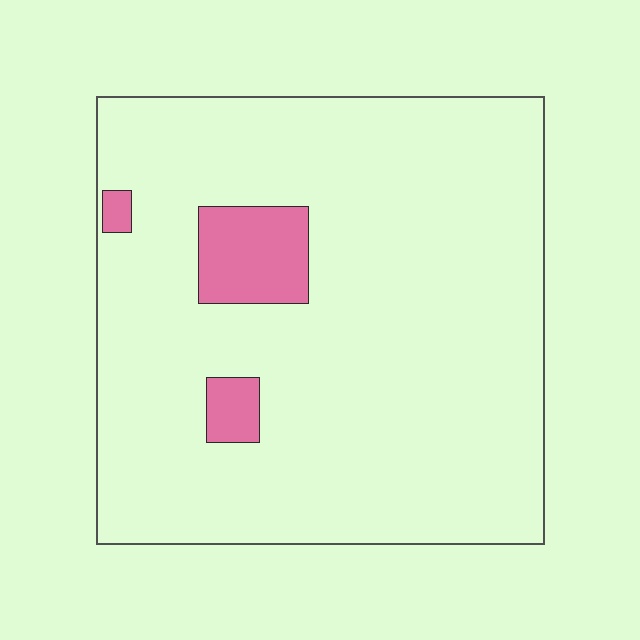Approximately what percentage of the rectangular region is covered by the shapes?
Approximately 10%.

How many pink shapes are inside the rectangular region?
3.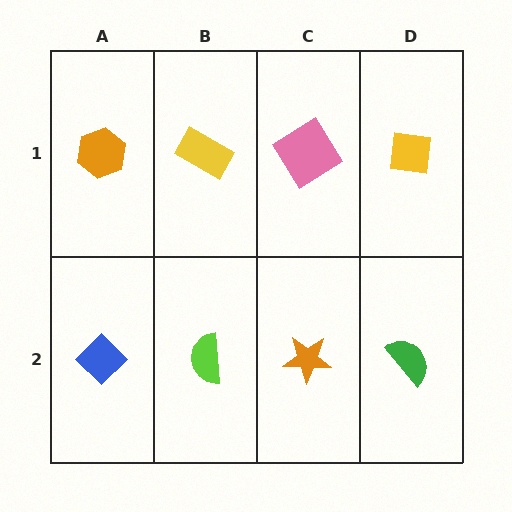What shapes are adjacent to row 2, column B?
A yellow rectangle (row 1, column B), a blue diamond (row 2, column A), an orange star (row 2, column C).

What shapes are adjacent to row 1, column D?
A green semicircle (row 2, column D), a pink diamond (row 1, column C).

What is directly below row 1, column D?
A green semicircle.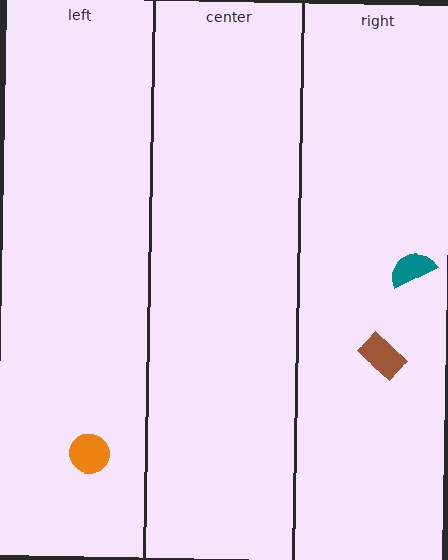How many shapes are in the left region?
1.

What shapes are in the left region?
The orange circle.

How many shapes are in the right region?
2.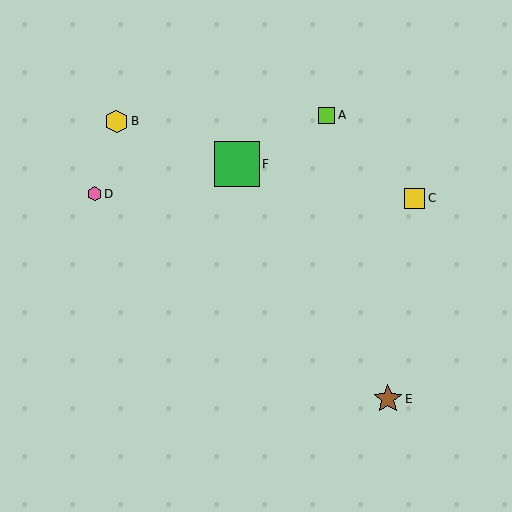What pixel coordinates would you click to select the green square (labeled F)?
Click at (237, 164) to select the green square F.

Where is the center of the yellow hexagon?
The center of the yellow hexagon is at (117, 121).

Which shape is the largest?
The green square (labeled F) is the largest.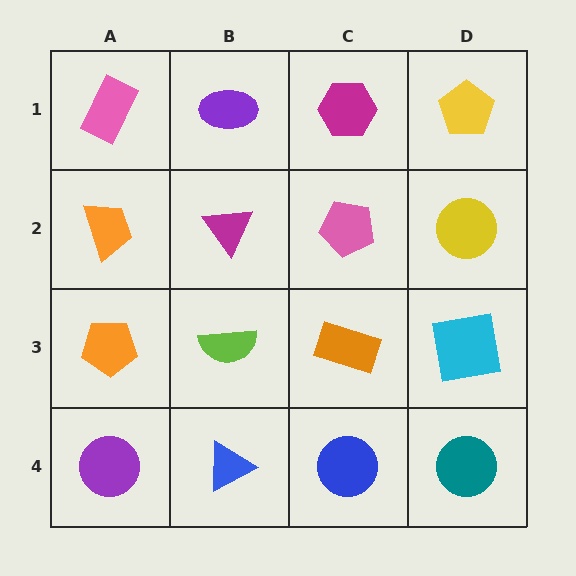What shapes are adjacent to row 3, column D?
A yellow circle (row 2, column D), a teal circle (row 4, column D), an orange rectangle (row 3, column C).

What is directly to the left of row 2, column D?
A pink pentagon.